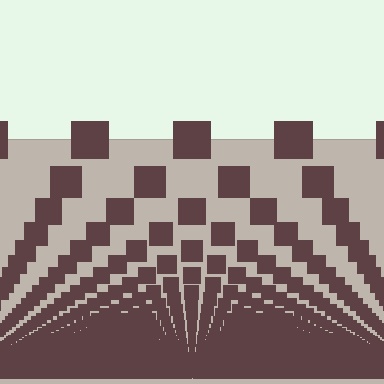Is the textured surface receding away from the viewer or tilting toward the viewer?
The surface appears to tilt toward the viewer. Texture elements get larger and sparser toward the top.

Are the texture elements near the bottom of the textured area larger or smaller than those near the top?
Smaller. The gradient is inverted — elements near the bottom are smaller and denser.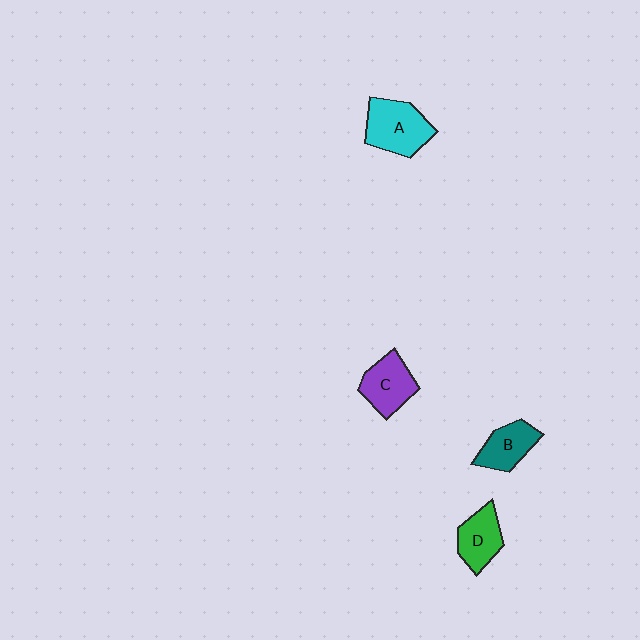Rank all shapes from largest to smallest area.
From largest to smallest: A (cyan), C (purple), D (green), B (teal).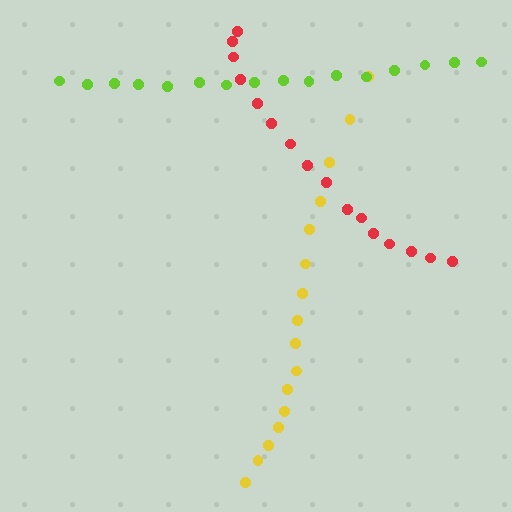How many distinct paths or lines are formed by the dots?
There are 3 distinct paths.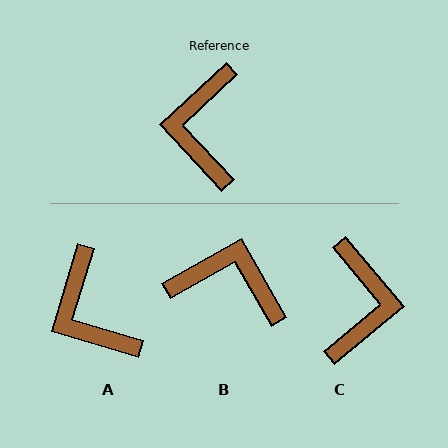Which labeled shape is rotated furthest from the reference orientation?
C, about 177 degrees away.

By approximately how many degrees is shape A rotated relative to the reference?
Approximately 30 degrees counter-clockwise.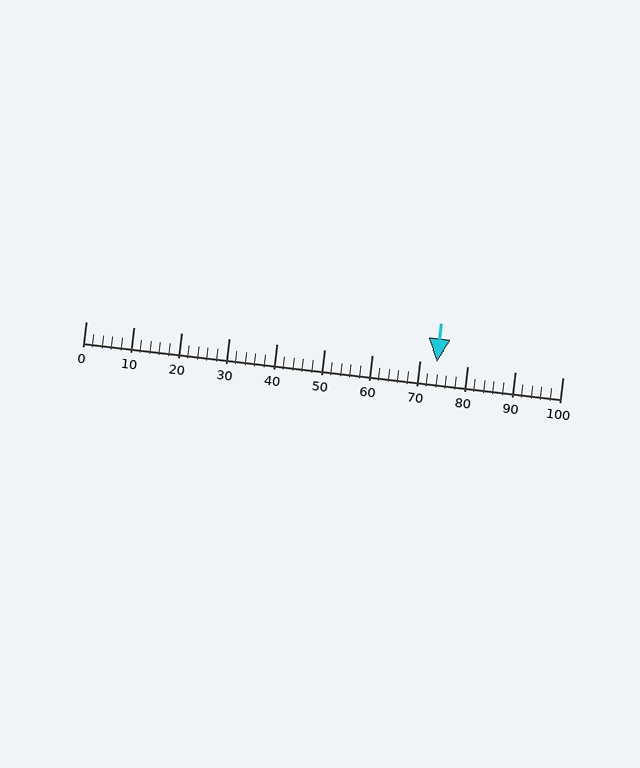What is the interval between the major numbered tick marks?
The major tick marks are spaced 10 units apart.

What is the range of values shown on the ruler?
The ruler shows values from 0 to 100.